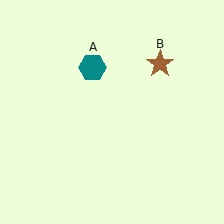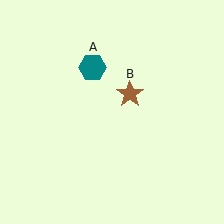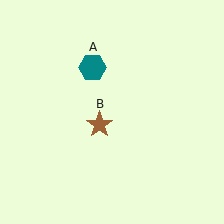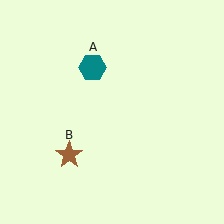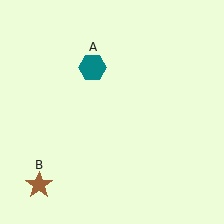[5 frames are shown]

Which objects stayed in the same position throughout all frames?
Teal hexagon (object A) remained stationary.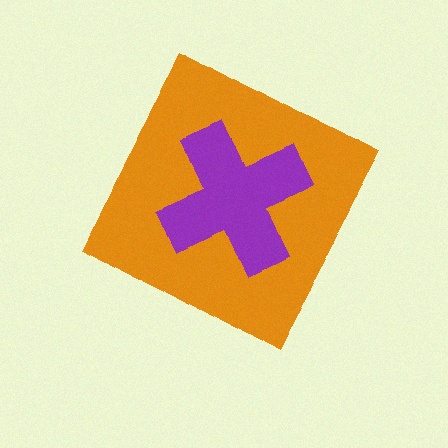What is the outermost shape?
The orange diamond.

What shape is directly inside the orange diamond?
The purple cross.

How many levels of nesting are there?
2.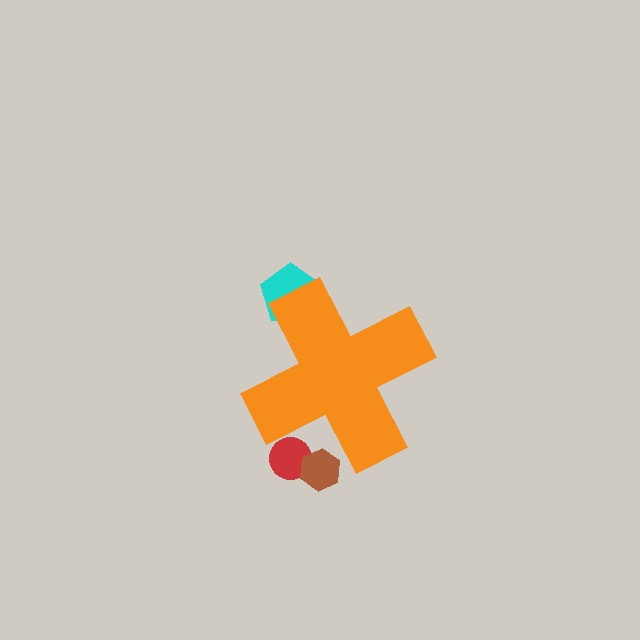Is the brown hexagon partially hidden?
Yes, the brown hexagon is partially hidden behind the orange cross.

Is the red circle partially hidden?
Yes, the red circle is partially hidden behind the orange cross.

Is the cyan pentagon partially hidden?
Yes, the cyan pentagon is partially hidden behind the orange cross.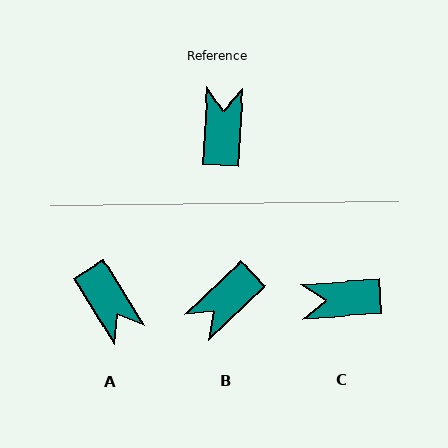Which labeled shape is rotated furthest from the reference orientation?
A, about 145 degrees away.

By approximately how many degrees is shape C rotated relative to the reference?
Approximately 97 degrees counter-clockwise.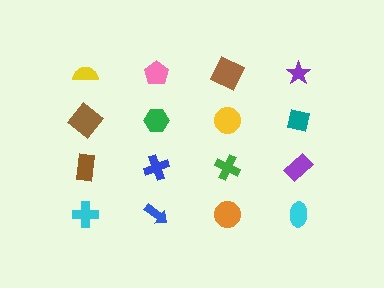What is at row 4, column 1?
A cyan cross.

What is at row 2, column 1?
A brown diamond.